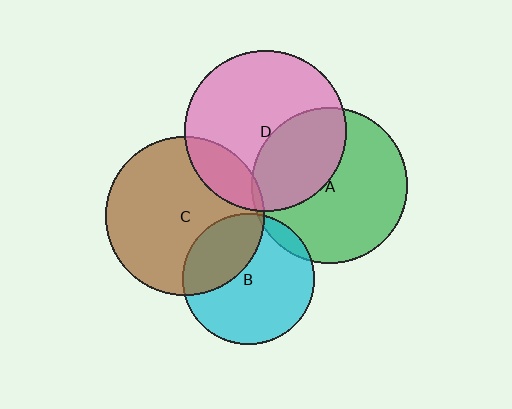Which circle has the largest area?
Circle D (pink).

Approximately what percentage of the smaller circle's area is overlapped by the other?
Approximately 15%.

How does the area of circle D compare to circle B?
Approximately 1.5 times.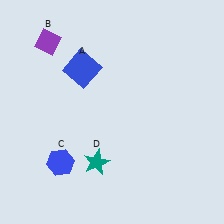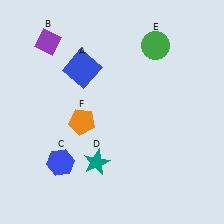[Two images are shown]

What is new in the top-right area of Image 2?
A green circle (E) was added in the top-right area of Image 2.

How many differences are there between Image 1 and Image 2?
There are 2 differences between the two images.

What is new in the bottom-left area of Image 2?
An orange pentagon (F) was added in the bottom-left area of Image 2.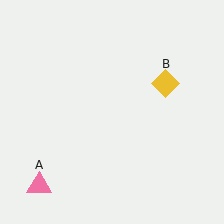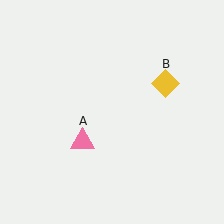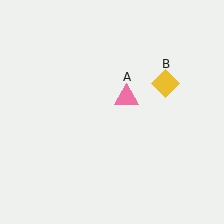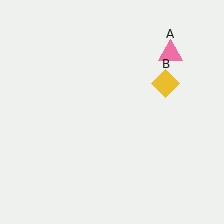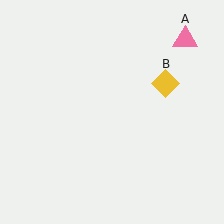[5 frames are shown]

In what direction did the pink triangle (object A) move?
The pink triangle (object A) moved up and to the right.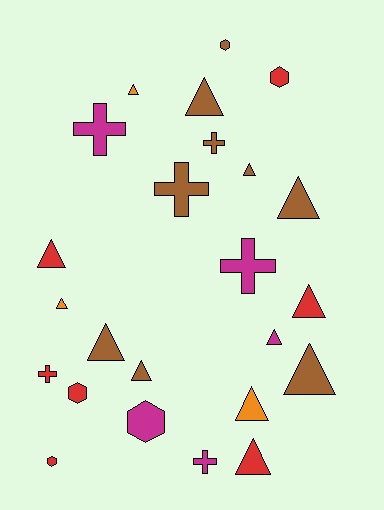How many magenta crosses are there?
There are 3 magenta crosses.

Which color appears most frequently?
Brown, with 9 objects.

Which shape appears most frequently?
Triangle, with 13 objects.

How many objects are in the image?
There are 24 objects.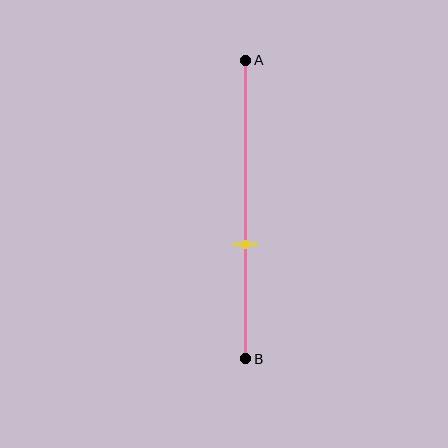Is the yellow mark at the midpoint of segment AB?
No, the mark is at about 60% from A, not at the 50% midpoint.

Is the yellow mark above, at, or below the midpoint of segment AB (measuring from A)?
The yellow mark is below the midpoint of segment AB.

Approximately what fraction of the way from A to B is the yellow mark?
The yellow mark is approximately 60% of the way from A to B.